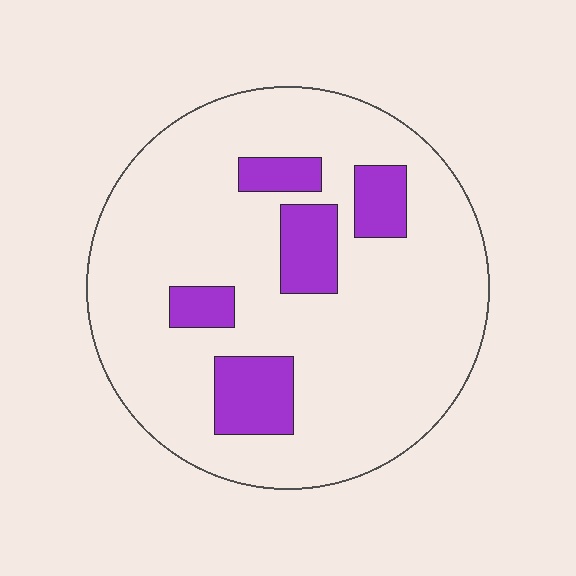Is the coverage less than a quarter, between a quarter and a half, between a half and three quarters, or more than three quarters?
Less than a quarter.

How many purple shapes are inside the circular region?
5.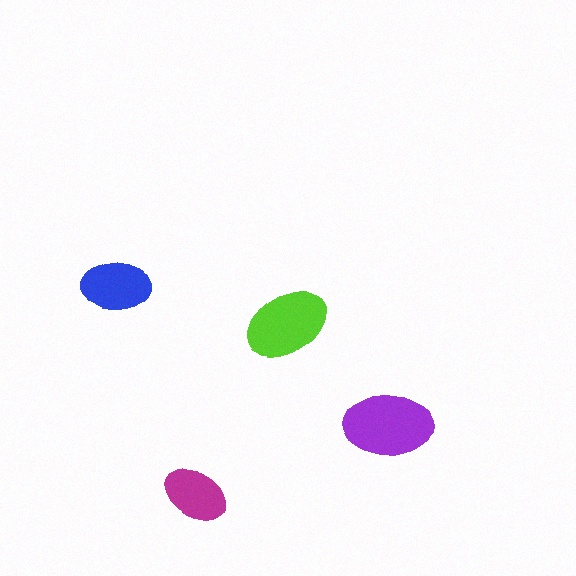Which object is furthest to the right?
The purple ellipse is rightmost.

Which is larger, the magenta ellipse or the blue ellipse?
The blue one.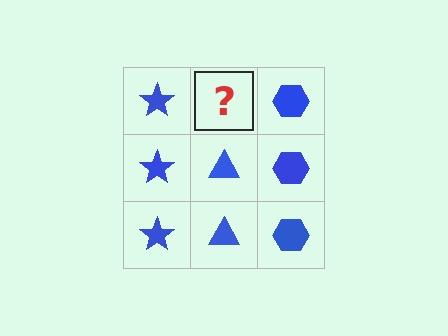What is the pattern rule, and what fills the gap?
The rule is that each column has a consistent shape. The gap should be filled with a blue triangle.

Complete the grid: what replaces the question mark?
The question mark should be replaced with a blue triangle.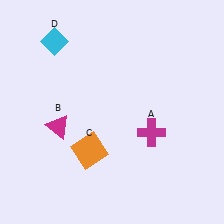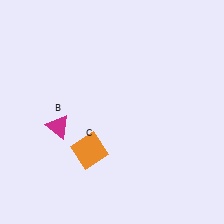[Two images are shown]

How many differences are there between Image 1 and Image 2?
There are 2 differences between the two images.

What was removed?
The magenta cross (A), the cyan diamond (D) were removed in Image 2.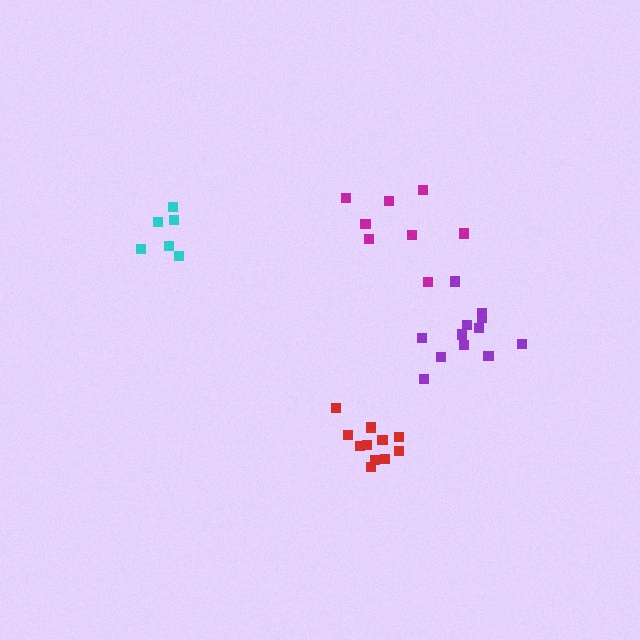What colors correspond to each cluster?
The clusters are colored: purple, magenta, cyan, red.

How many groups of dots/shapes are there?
There are 4 groups.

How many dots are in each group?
Group 1: 12 dots, Group 2: 8 dots, Group 3: 6 dots, Group 4: 11 dots (37 total).